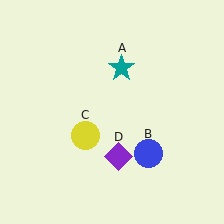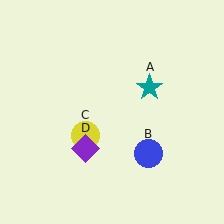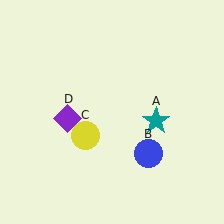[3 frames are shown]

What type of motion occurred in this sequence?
The teal star (object A), purple diamond (object D) rotated clockwise around the center of the scene.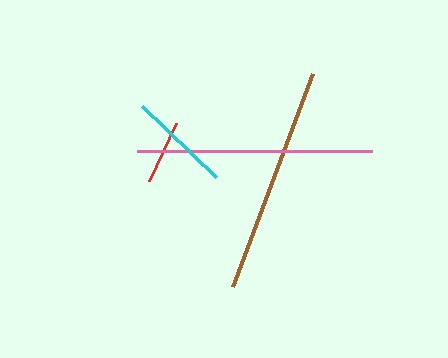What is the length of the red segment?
The red segment is approximately 64 pixels long.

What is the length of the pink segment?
The pink segment is approximately 234 pixels long.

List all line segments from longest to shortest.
From longest to shortest: pink, brown, cyan, red.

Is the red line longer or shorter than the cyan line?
The cyan line is longer than the red line.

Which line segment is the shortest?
The red line is the shortest at approximately 64 pixels.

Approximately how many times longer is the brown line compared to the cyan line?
The brown line is approximately 2.2 times the length of the cyan line.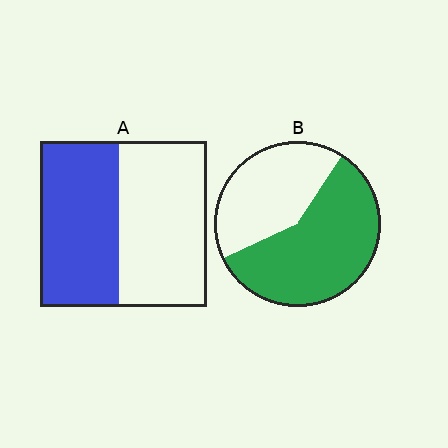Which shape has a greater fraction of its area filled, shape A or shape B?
Shape B.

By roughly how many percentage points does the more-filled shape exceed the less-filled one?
By roughly 10 percentage points (B over A).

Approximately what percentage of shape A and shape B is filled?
A is approximately 45% and B is approximately 60%.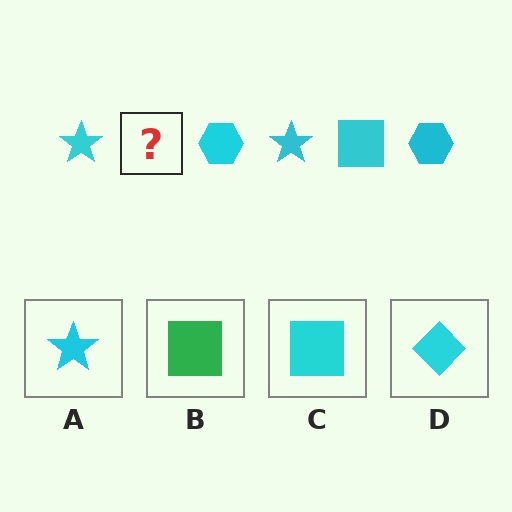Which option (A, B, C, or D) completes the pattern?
C.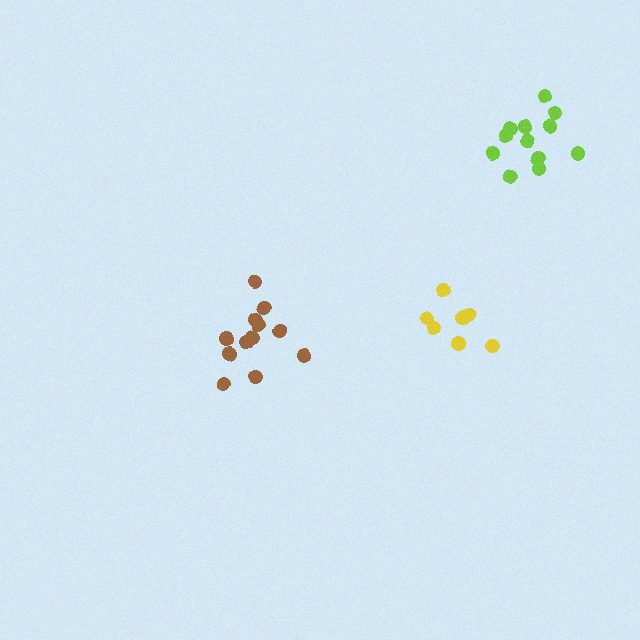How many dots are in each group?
Group 1: 12 dots, Group 2: 12 dots, Group 3: 7 dots (31 total).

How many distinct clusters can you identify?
There are 3 distinct clusters.